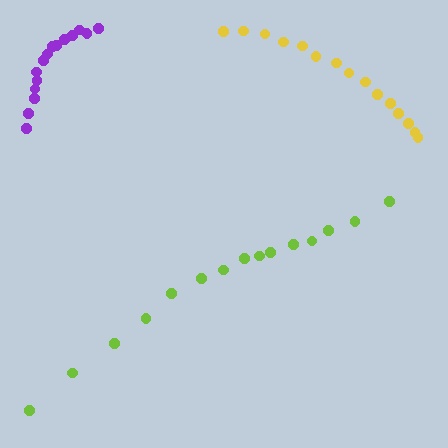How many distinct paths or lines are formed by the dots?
There are 3 distinct paths.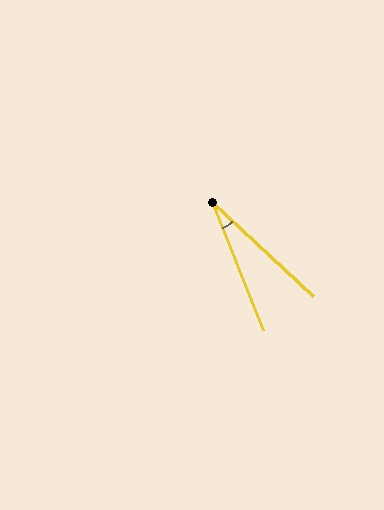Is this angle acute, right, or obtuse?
It is acute.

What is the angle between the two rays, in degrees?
Approximately 25 degrees.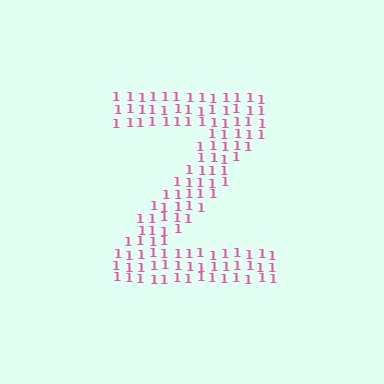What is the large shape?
The large shape is the letter Z.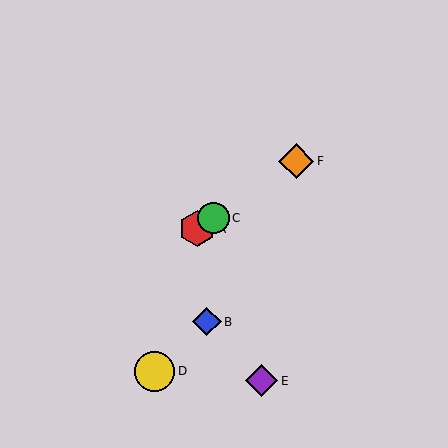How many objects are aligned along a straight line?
3 objects (A, C, F) are aligned along a straight line.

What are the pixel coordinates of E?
Object E is at (262, 381).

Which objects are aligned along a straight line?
Objects A, C, F are aligned along a straight line.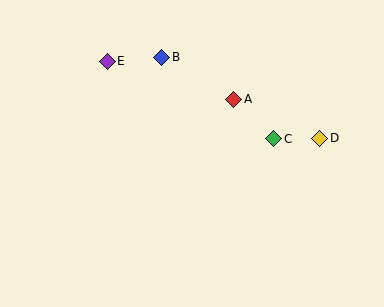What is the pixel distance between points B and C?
The distance between B and C is 139 pixels.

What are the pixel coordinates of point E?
Point E is at (107, 61).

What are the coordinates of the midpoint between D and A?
The midpoint between D and A is at (277, 119).